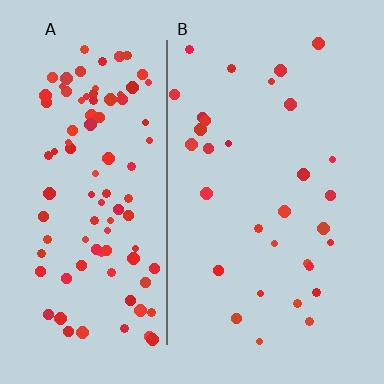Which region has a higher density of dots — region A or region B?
A (the left).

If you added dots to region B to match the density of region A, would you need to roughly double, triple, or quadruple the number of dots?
Approximately triple.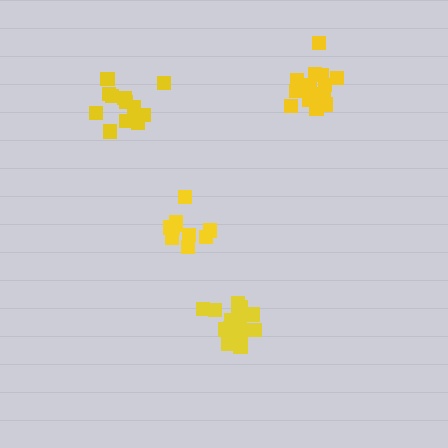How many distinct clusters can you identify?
There are 4 distinct clusters.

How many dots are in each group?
Group 1: 10 dots, Group 2: 13 dots, Group 3: 16 dots, Group 4: 14 dots (53 total).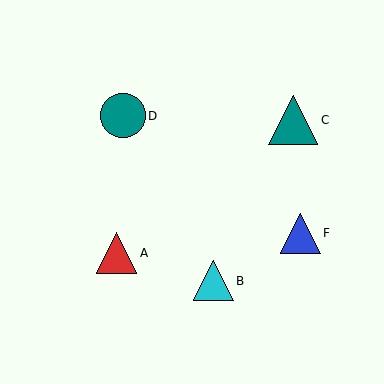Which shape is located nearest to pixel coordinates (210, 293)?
The cyan triangle (labeled B) at (214, 281) is nearest to that location.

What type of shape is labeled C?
Shape C is a teal triangle.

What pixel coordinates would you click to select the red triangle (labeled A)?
Click at (117, 253) to select the red triangle A.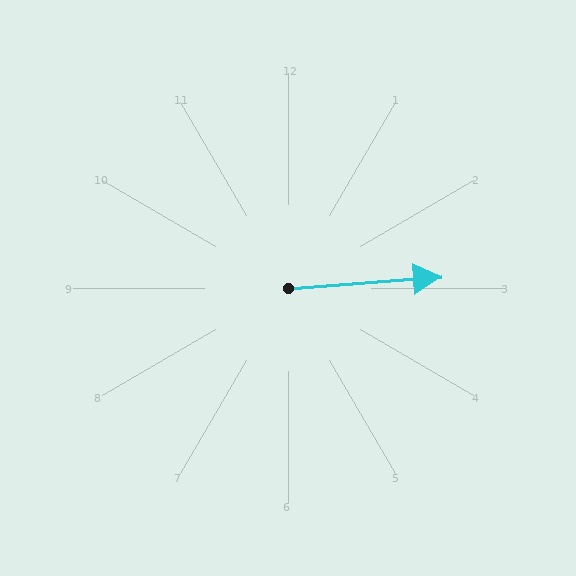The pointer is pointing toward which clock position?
Roughly 3 o'clock.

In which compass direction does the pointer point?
East.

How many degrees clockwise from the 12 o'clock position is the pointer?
Approximately 86 degrees.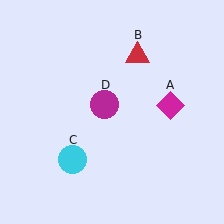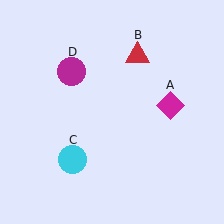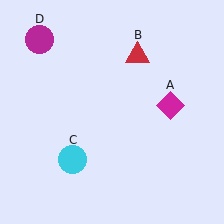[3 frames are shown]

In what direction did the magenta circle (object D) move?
The magenta circle (object D) moved up and to the left.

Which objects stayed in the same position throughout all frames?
Magenta diamond (object A) and red triangle (object B) and cyan circle (object C) remained stationary.